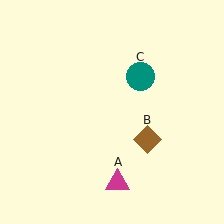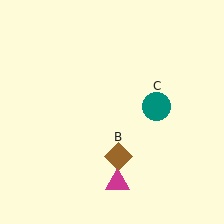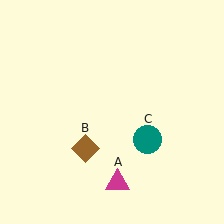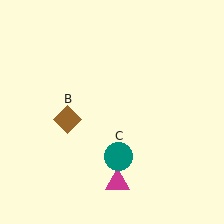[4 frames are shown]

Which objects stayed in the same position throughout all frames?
Magenta triangle (object A) remained stationary.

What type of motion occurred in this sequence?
The brown diamond (object B), teal circle (object C) rotated clockwise around the center of the scene.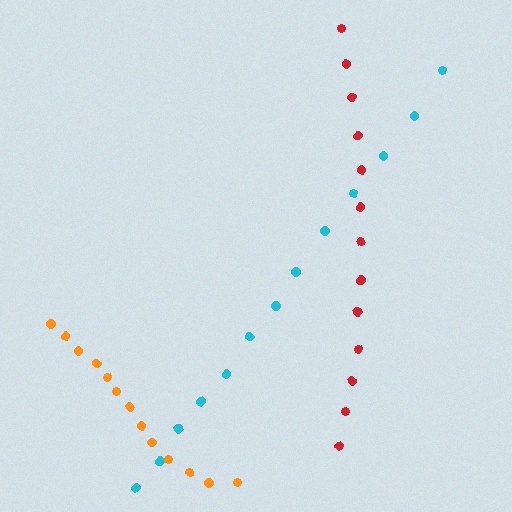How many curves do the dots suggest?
There are 3 distinct paths.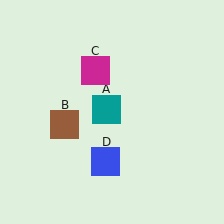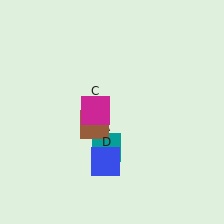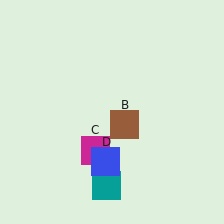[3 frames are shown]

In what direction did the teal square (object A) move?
The teal square (object A) moved down.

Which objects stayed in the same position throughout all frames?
Blue square (object D) remained stationary.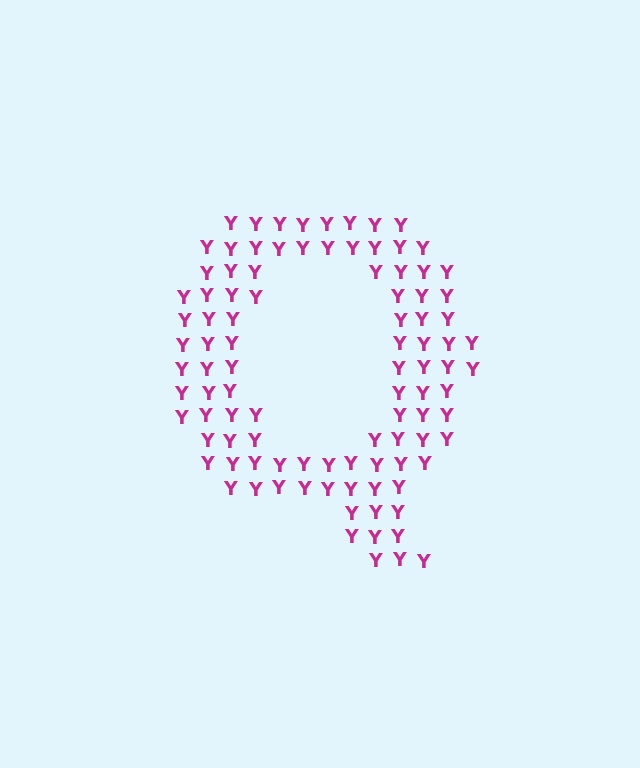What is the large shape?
The large shape is the letter Q.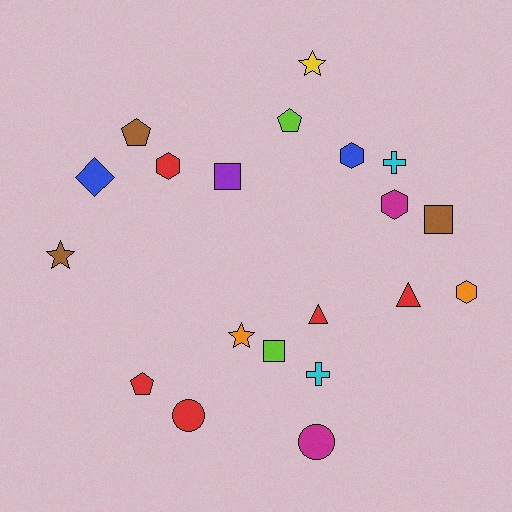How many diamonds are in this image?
There is 1 diamond.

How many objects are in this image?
There are 20 objects.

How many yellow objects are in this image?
There is 1 yellow object.